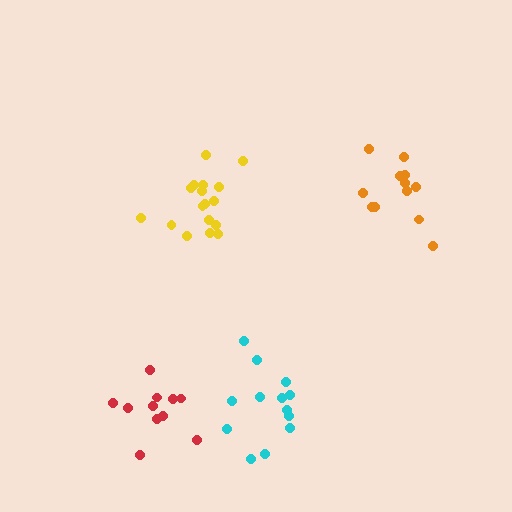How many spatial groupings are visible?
There are 4 spatial groupings.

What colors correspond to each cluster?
The clusters are colored: yellow, red, cyan, orange.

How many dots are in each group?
Group 1: 17 dots, Group 2: 11 dots, Group 3: 13 dots, Group 4: 12 dots (53 total).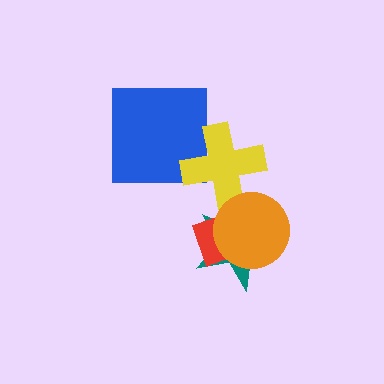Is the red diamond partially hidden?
Yes, it is partially covered by another shape.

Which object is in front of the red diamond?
The orange circle is in front of the red diamond.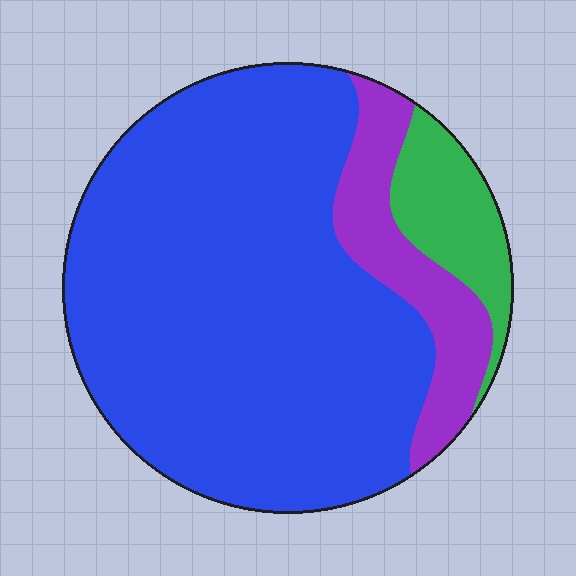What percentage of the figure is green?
Green covers around 10% of the figure.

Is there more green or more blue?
Blue.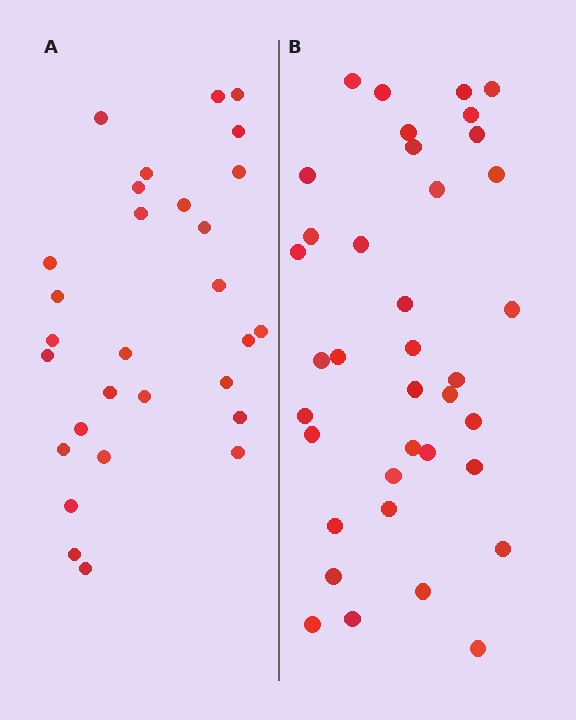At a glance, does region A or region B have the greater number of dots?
Region B (the right region) has more dots.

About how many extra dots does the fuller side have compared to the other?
Region B has roughly 8 or so more dots than region A.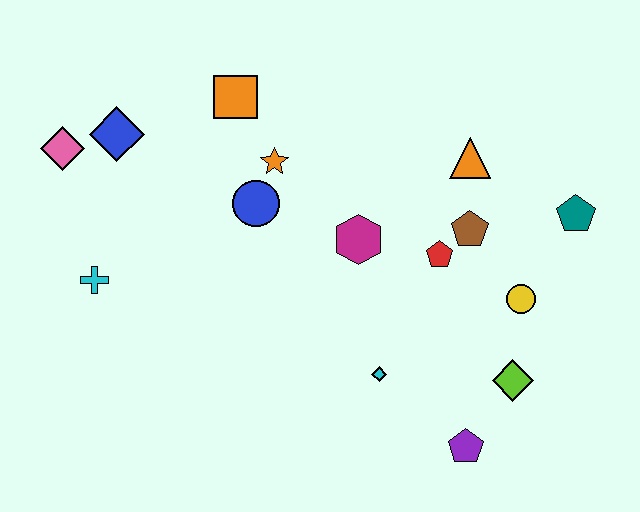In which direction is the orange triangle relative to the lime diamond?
The orange triangle is above the lime diamond.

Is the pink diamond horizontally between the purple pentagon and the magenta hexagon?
No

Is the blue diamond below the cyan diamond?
No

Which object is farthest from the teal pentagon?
The pink diamond is farthest from the teal pentagon.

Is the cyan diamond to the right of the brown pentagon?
No